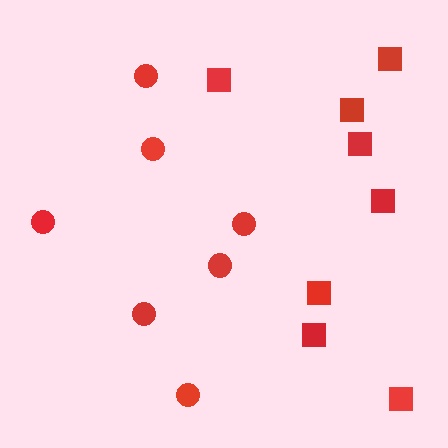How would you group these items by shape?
There are 2 groups: one group of circles (7) and one group of squares (8).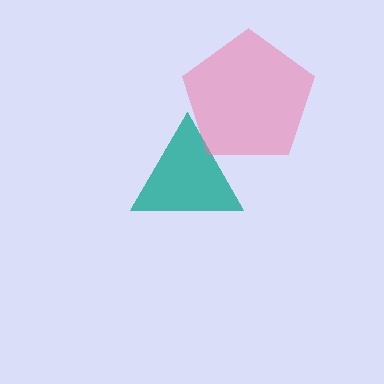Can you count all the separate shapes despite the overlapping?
Yes, there are 2 separate shapes.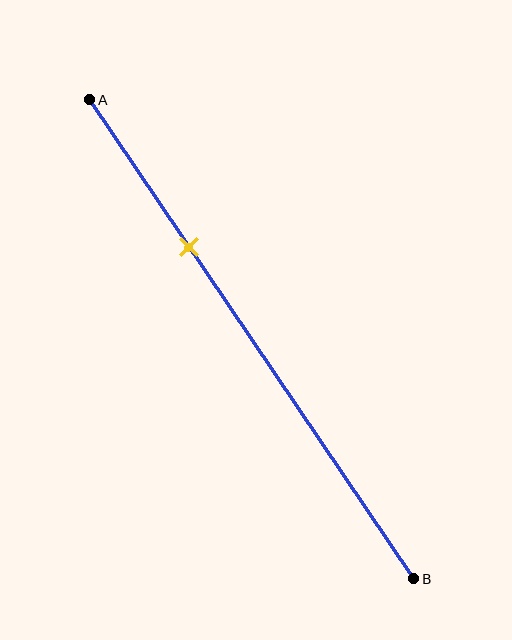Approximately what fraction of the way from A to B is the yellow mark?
The yellow mark is approximately 30% of the way from A to B.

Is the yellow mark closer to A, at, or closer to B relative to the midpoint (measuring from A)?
The yellow mark is closer to point A than the midpoint of segment AB.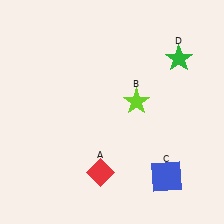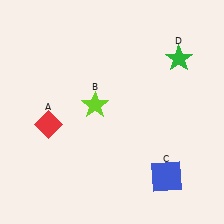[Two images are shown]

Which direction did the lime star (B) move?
The lime star (B) moved left.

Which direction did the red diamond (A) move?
The red diamond (A) moved left.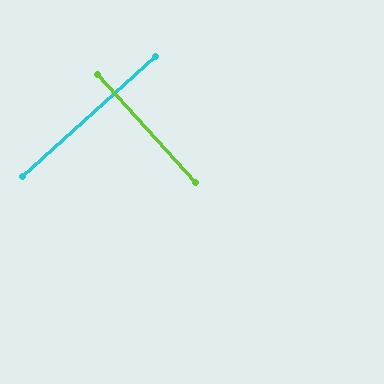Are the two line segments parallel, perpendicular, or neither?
Perpendicular — they meet at approximately 90°.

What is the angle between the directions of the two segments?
Approximately 90 degrees.